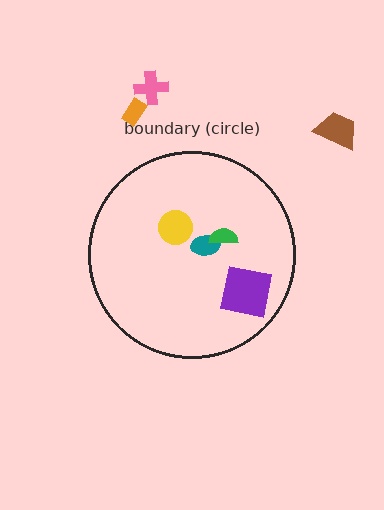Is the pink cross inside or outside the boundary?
Outside.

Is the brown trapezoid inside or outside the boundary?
Outside.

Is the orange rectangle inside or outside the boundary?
Outside.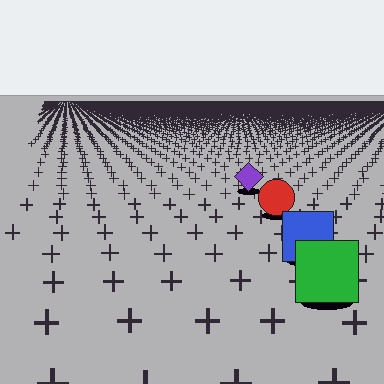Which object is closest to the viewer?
The green square is closest. The texture marks near it are larger and more spread out.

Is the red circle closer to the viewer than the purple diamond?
Yes. The red circle is closer — you can tell from the texture gradient: the ground texture is coarser near it.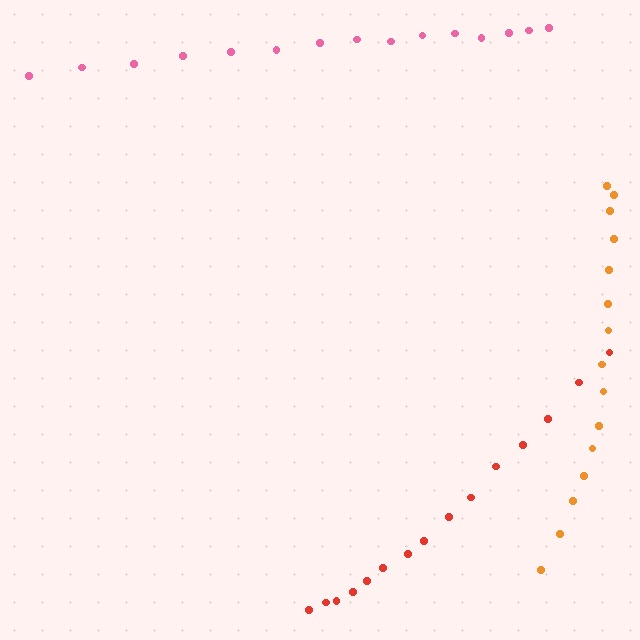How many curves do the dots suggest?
There are 3 distinct paths.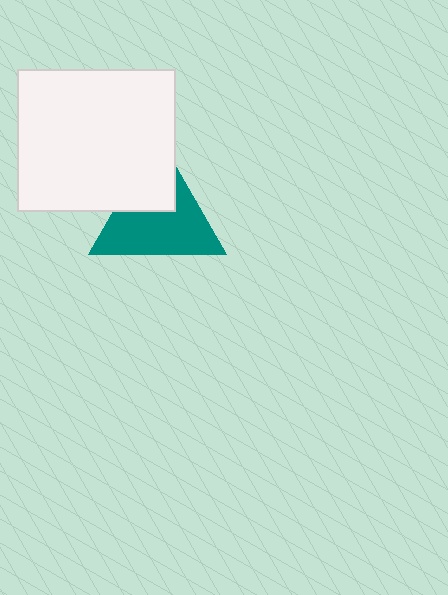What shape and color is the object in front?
The object in front is a white rectangle.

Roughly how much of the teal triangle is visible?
Most of it is visible (roughly 66%).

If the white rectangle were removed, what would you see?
You would see the complete teal triangle.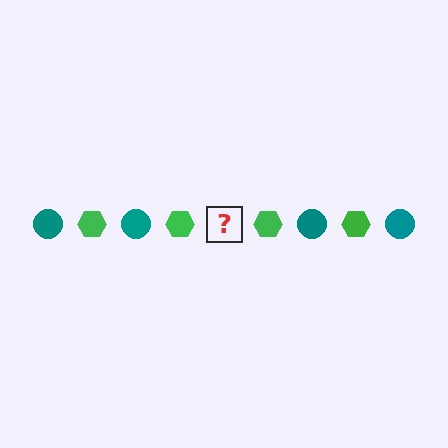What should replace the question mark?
The question mark should be replaced with a teal circle.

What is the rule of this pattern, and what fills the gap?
The rule is that the pattern alternates between teal circle and green hexagon. The gap should be filled with a teal circle.